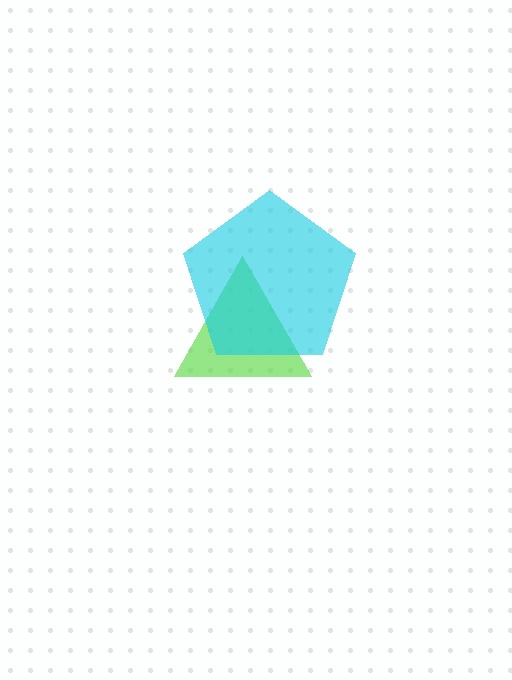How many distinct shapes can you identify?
There are 2 distinct shapes: a lime triangle, a cyan pentagon.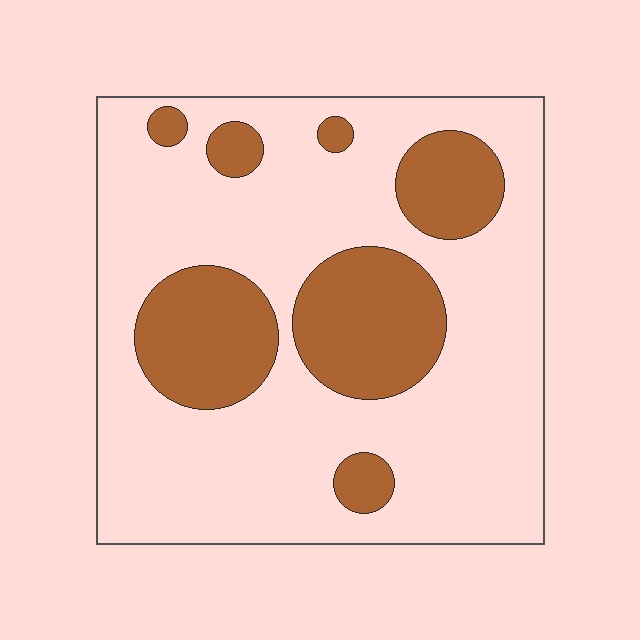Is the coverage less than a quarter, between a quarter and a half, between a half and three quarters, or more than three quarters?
Between a quarter and a half.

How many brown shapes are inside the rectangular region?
7.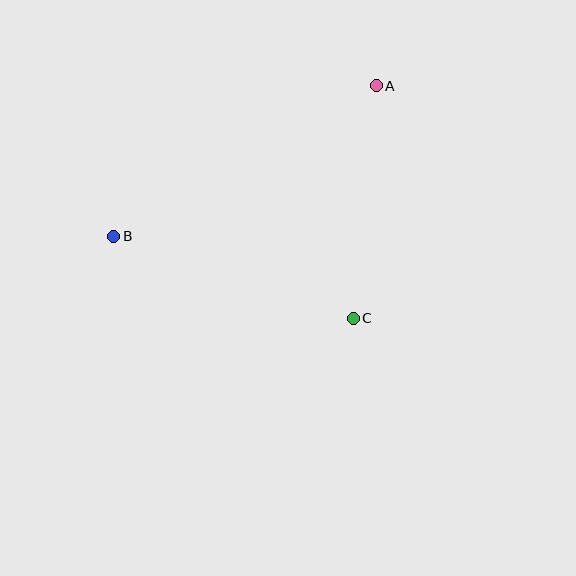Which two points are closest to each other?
Points A and C are closest to each other.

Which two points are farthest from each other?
Points A and B are farthest from each other.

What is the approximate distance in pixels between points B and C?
The distance between B and C is approximately 253 pixels.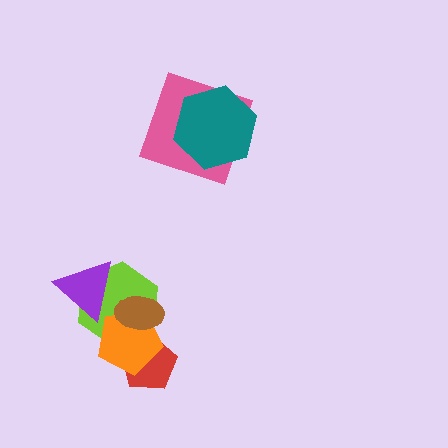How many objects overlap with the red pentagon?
1 object overlaps with the red pentagon.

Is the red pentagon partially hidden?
Yes, it is partially covered by another shape.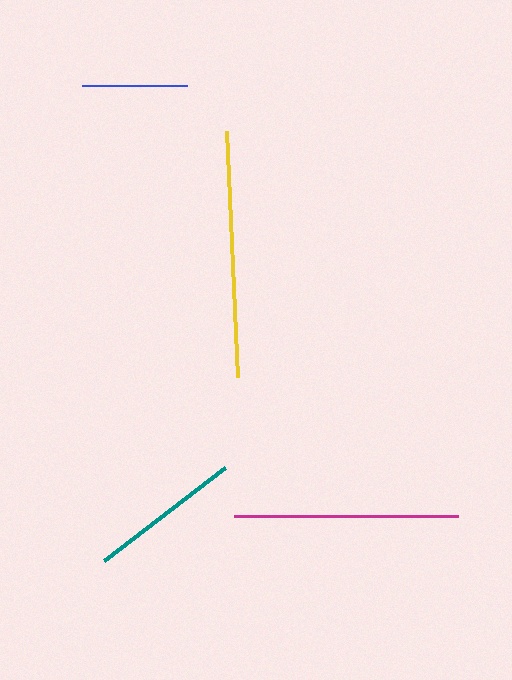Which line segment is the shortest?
The blue line is the shortest at approximately 105 pixels.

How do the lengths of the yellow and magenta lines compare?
The yellow and magenta lines are approximately the same length.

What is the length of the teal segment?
The teal segment is approximately 152 pixels long.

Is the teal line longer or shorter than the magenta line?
The magenta line is longer than the teal line.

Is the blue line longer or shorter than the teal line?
The teal line is longer than the blue line.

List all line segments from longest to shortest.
From longest to shortest: yellow, magenta, teal, blue.